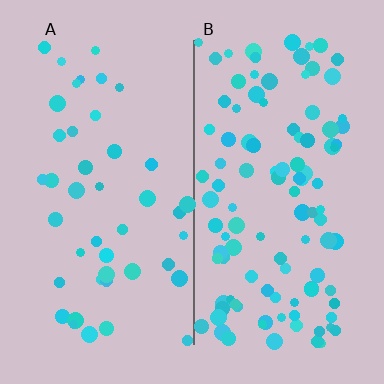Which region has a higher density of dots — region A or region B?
B (the right).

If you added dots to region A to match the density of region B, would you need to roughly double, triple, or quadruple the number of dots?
Approximately double.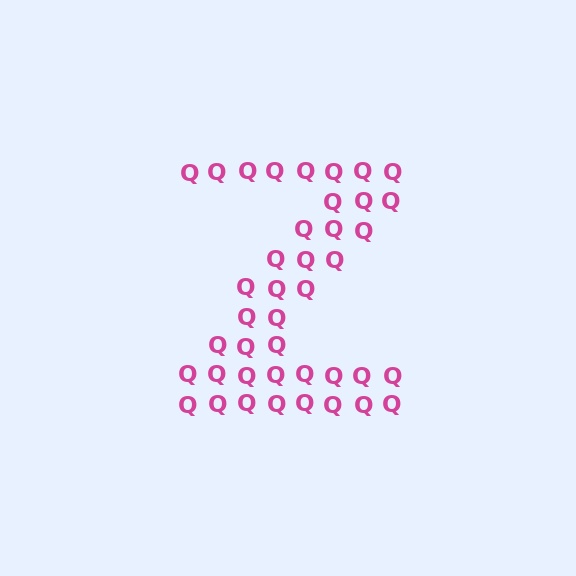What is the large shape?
The large shape is the letter Z.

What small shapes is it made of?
It is made of small letter Q's.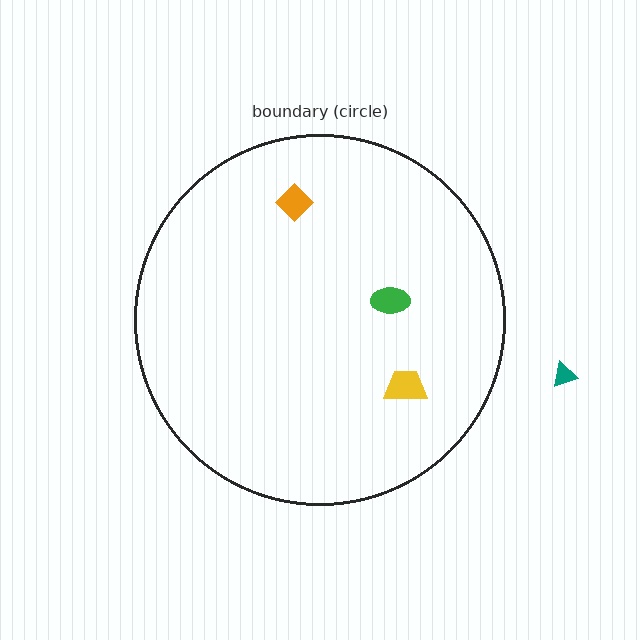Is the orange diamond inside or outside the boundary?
Inside.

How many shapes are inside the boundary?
3 inside, 1 outside.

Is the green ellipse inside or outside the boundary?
Inside.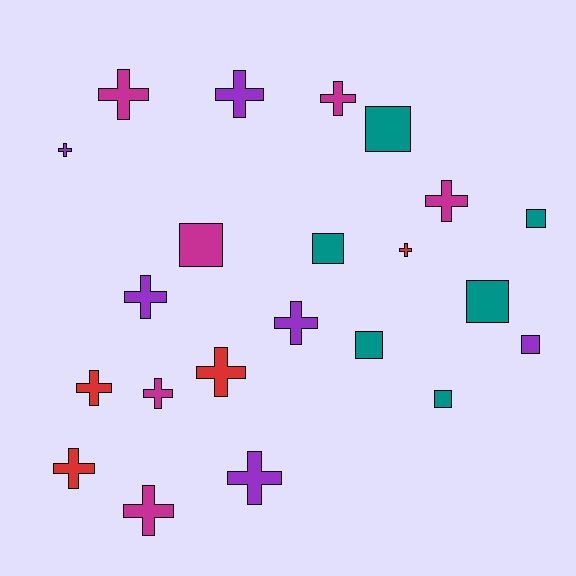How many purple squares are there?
There is 1 purple square.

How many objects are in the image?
There are 22 objects.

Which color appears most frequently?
Purple, with 6 objects.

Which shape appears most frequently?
Cross, with 14 objects.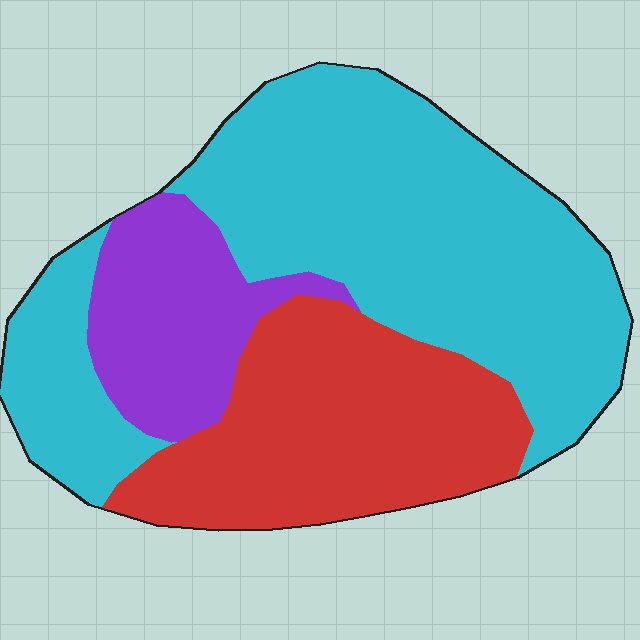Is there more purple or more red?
Red.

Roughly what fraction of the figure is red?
Red takes up between a sixth and a third of the figure.